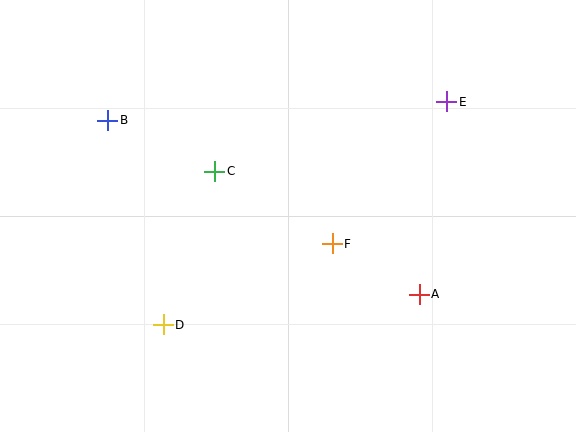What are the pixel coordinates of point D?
Point D is at (163, 325).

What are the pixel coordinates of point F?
Point F is at (332, 244).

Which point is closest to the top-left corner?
Point B is closest to the top-left corner.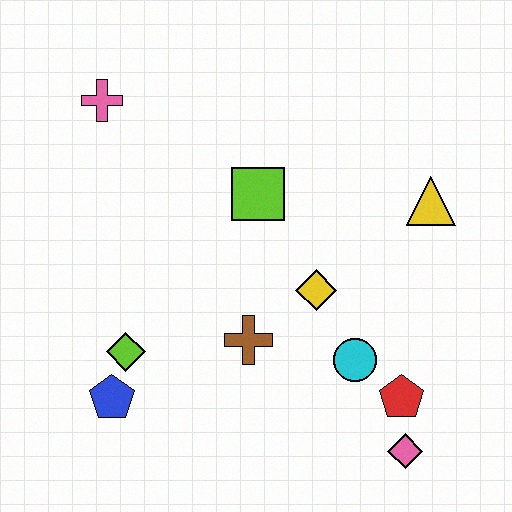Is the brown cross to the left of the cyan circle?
Yes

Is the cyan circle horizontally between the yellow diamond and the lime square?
No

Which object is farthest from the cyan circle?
The pink cross is farthest from the cyan circle.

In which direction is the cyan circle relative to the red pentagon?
The cyan circle is to the left of the red pentagon.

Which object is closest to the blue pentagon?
The lime diamond is closest to the blue pentagon.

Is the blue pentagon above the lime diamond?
No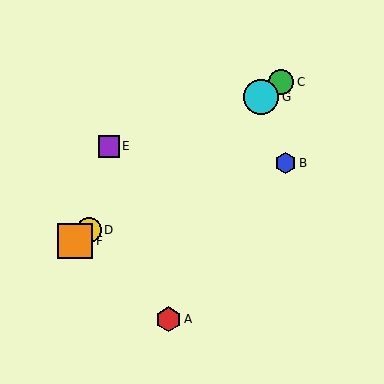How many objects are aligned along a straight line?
4 objects (C, D, F, G) are aligned along a straight line.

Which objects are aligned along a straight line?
Objects C, D, F, G are aligned along a straight line.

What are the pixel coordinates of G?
Object G is at (261, 97).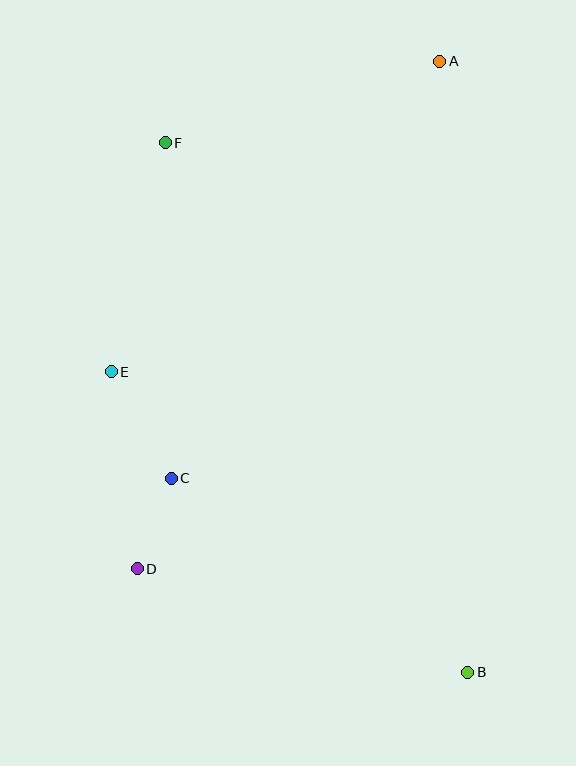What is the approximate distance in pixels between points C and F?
The distance between C and F is approximately 335 pixels.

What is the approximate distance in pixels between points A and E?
The distance between A and E is approximately 452 pixels.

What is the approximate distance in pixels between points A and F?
The distance between A and F is approximately 287 pixels.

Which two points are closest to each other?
Points C and D are closest to each other.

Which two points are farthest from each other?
Points A and B are farthest from each other.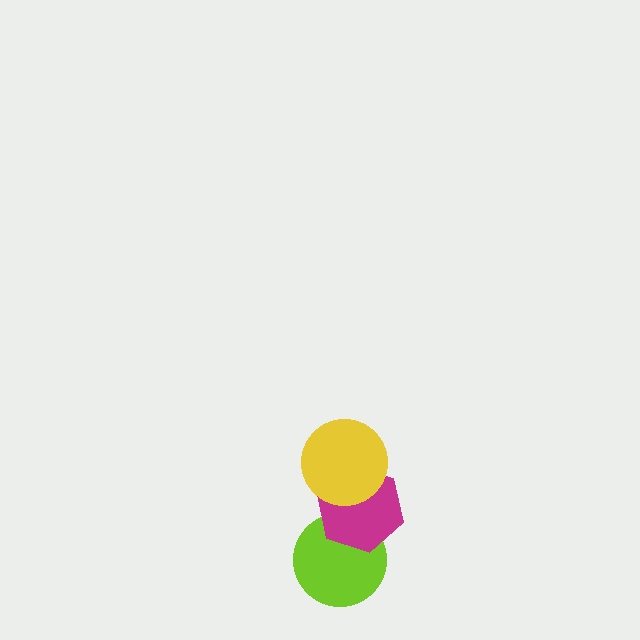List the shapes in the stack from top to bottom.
From top to bottom: the yellow circle, the magenta hexagon, the lime circle.